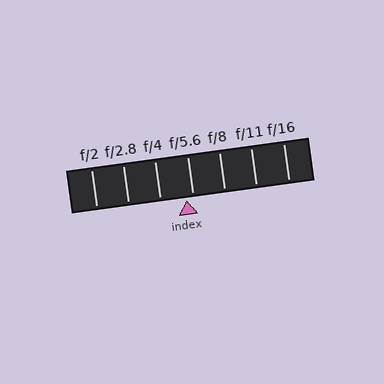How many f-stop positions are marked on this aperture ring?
There are 7 f-stop positions marked.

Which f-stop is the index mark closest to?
The index mark is closest to f/5.6.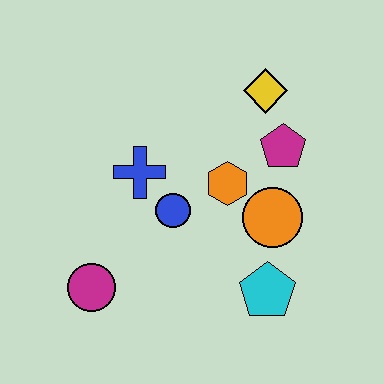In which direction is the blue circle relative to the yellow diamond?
The blue circle is below the yellow diamond.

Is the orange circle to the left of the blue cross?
No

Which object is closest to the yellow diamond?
The magenta pentagon is closest to the yellow diamond.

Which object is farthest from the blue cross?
The cyan pentagon is farthest from the blue cross.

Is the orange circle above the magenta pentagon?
No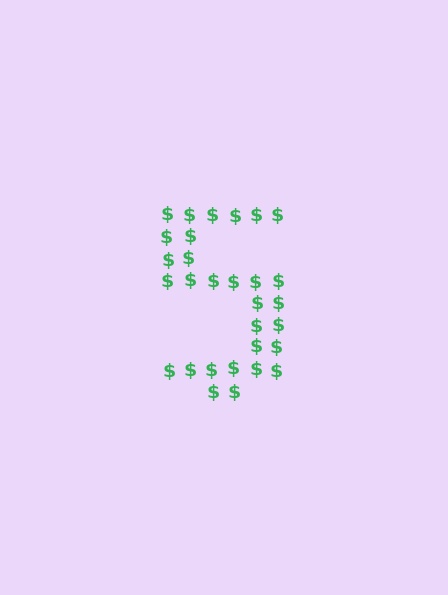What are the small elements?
The small elements are dollar signs.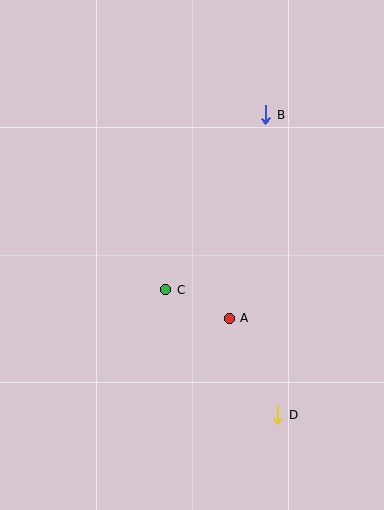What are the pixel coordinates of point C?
Point C is at (166, 290).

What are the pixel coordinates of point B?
Point B is at (266, 115).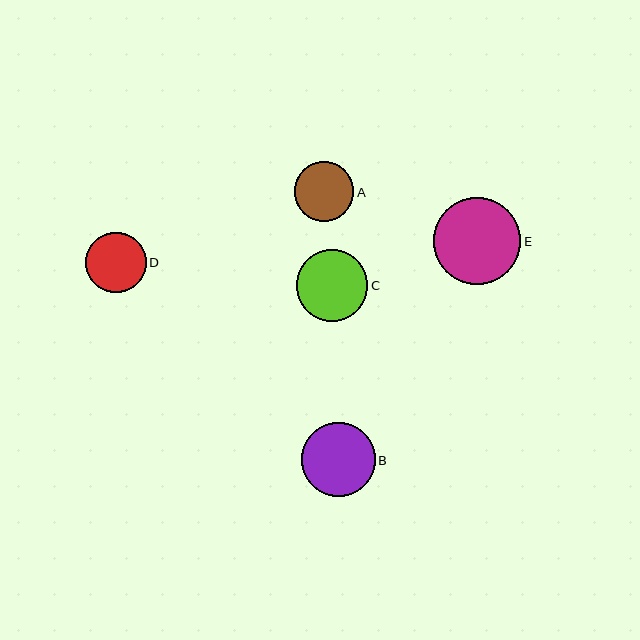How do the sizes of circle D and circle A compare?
Circle D and circle A are approximately the same size.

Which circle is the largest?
Circle E is the largest with a size of approximately 88 pixels.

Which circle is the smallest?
Circle A is the smallest with a size of approximately 59 pixels.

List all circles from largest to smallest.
From largest to smallest: E, B, C, D, A.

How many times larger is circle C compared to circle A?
Circle C is approximately 1.2 times the size of circle A.